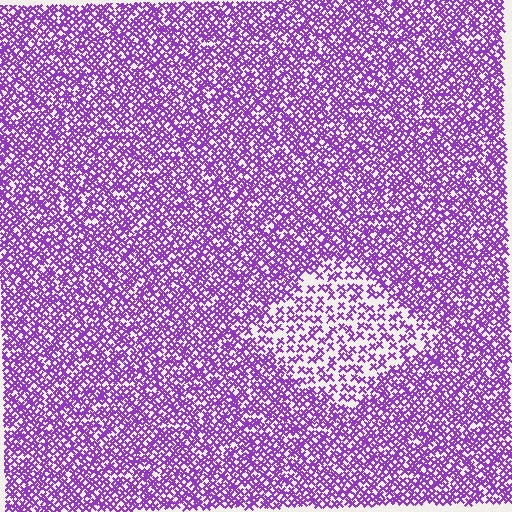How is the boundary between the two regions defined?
The boundary is defined by a change in element density (approximately 2.1x ratio). All elements are the same color, size, and shape.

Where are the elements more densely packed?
The elements are more densely packed outside the diamond boundary.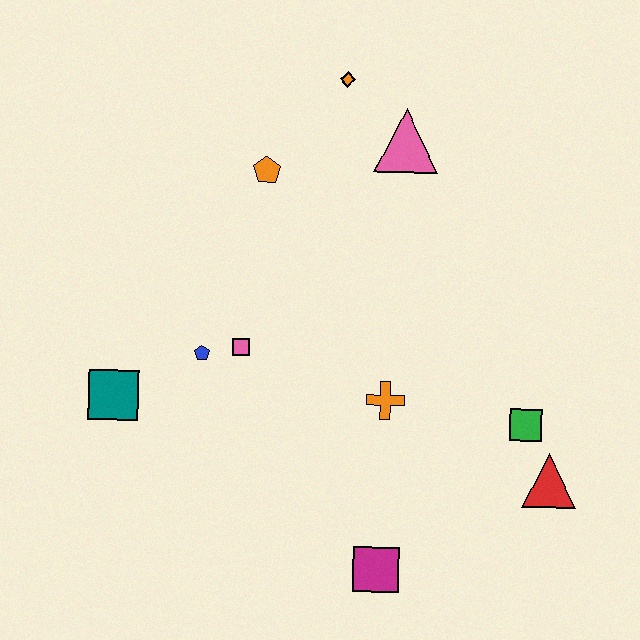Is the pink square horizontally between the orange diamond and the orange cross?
No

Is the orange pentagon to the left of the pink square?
No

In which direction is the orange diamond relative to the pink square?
The orange diamond is above the pink square.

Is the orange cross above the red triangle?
Yes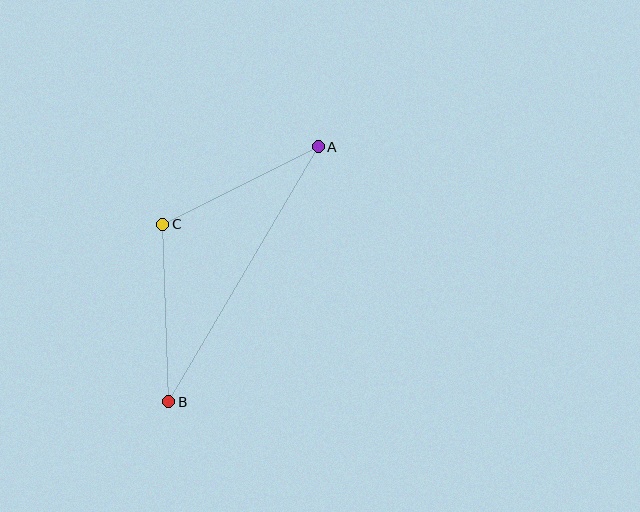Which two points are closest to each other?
Points A and C are closest to each other.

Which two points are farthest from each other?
Points A and B are farthest from each other.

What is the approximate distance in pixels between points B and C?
The distance between B and C is approximately 177 pixels.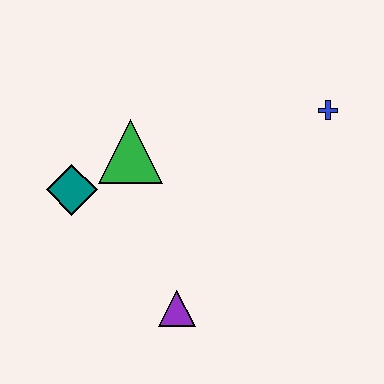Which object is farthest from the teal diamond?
The blue cross is farthest from the teal diamond.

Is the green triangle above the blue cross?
No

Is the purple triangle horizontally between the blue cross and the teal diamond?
Yes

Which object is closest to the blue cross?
The green triangle is closest to the blue cross.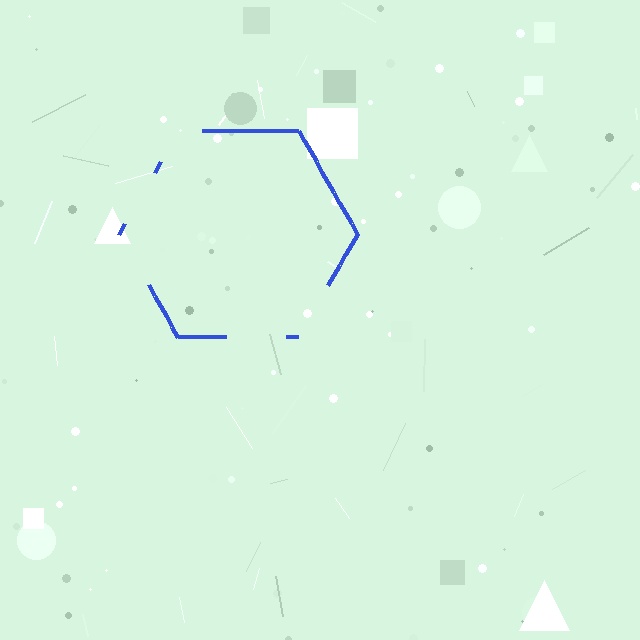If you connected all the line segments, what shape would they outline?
They would outline a hexagon.